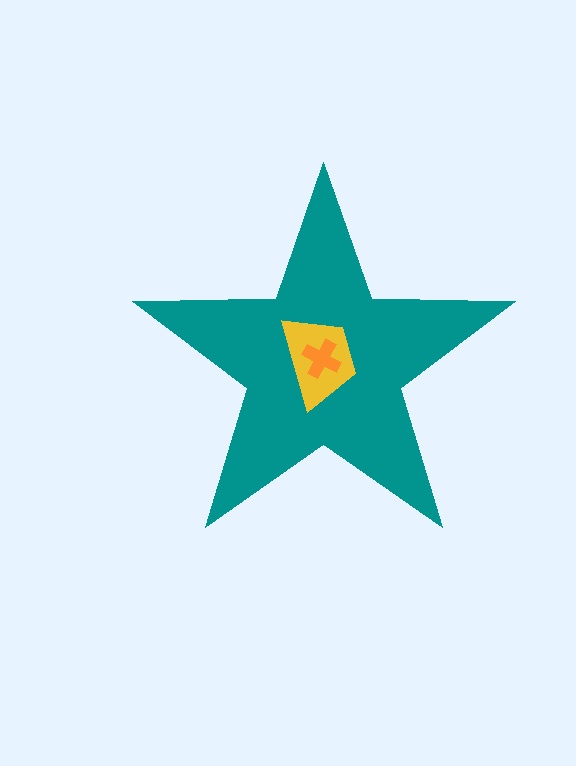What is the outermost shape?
The teal star.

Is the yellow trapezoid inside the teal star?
Yes.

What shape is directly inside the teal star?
The yellow trapezoid.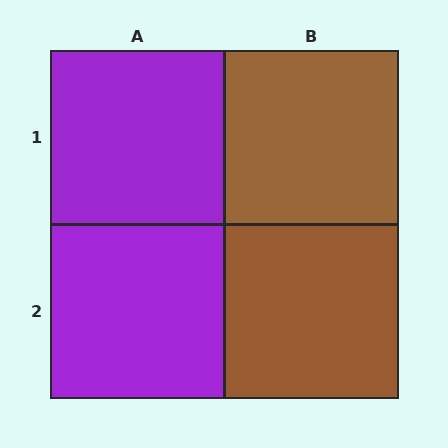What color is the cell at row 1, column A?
Purple.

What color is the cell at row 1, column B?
Brown.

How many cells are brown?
2 cells are brown.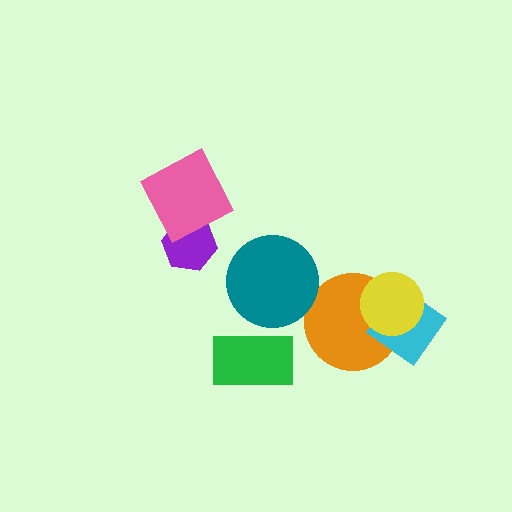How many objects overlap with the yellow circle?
2 objects overlap with the yellow circle.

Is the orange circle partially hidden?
Yes, it is partially covered by another shape.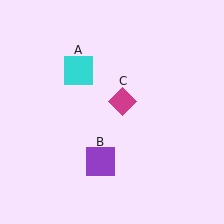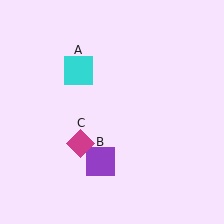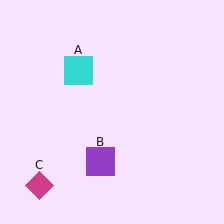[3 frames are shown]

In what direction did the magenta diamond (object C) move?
The magenta diamond (object C) moved down and to the left.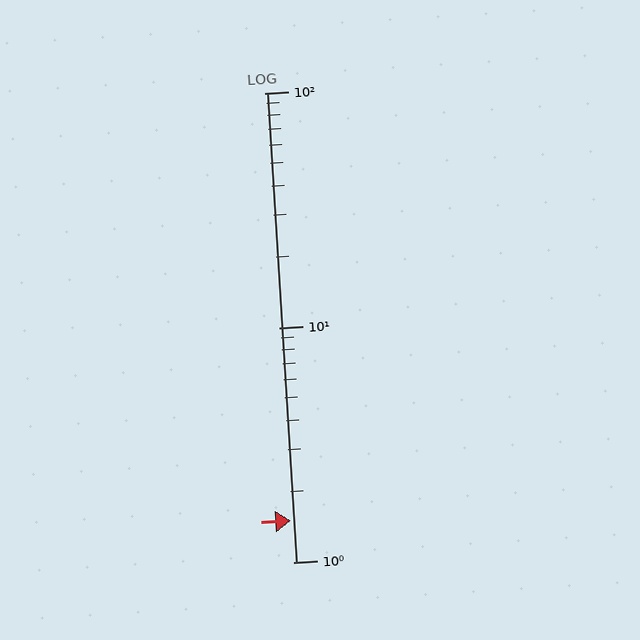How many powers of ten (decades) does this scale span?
The scale spans 2 decades, from 1 to 100.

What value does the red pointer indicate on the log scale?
The pointer indicates approximately 1.5.